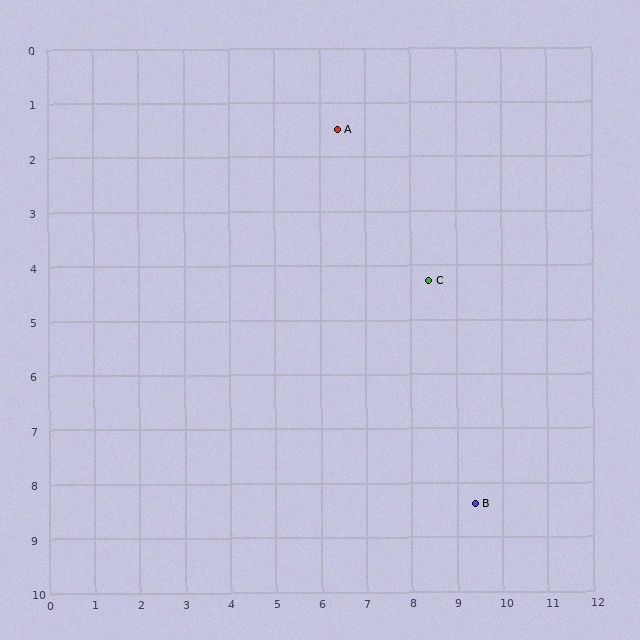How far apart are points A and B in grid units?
Points A and B are about 7.5 grid units apart.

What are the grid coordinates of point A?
Point A is at approximately (6.4, 1.5).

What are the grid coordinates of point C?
Point C is at approximately (8.4, 4.3).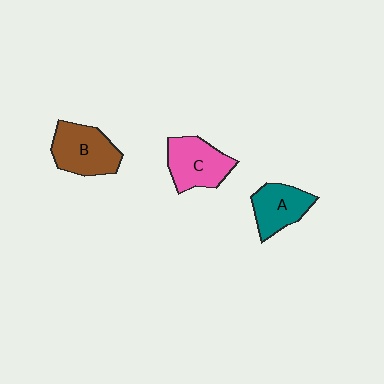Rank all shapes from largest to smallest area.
From largest to smallest: B (brown), C (pink), A (teal).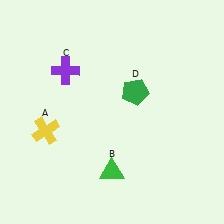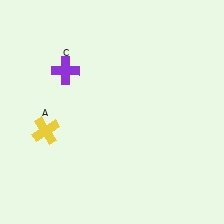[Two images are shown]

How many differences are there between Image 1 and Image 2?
There are 2 differences between the two images.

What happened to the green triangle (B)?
The green triangle (B) was removed in Image 2. It was in the bottom-left area of Image 1.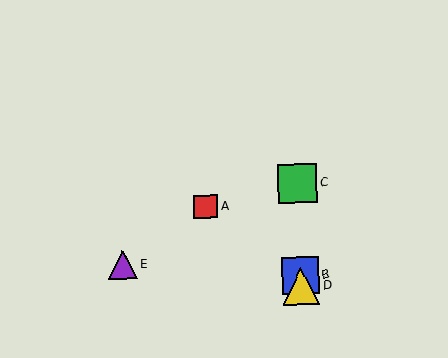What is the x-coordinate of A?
Object A is at x≈206.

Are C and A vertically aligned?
No, C is at x≈297 and A is at x≈206.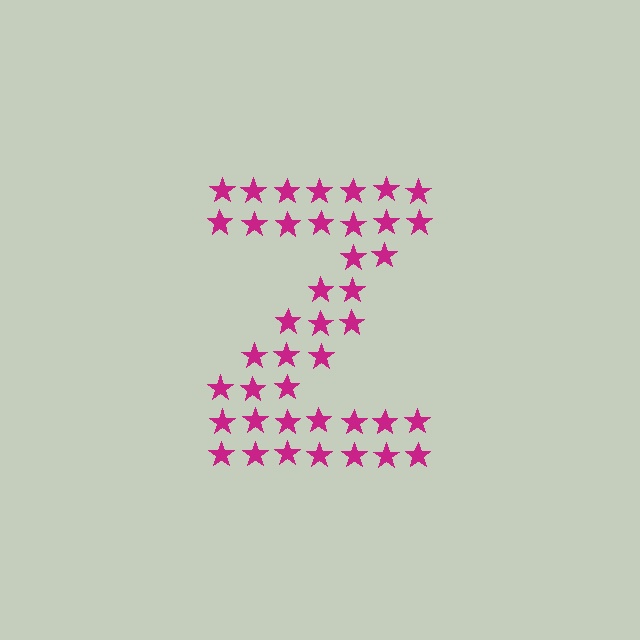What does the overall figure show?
The overall figure shows the letter Z.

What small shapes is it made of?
It is made of small stars.